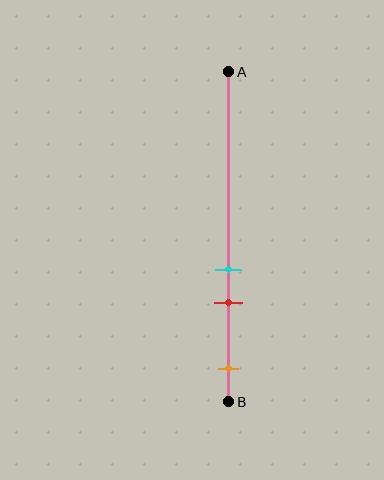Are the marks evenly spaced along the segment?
No, the marks are not evenly spaced.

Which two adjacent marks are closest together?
The cyan and red marks are the closest adjacent pair.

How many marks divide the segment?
There are 3 marks dividing the segment.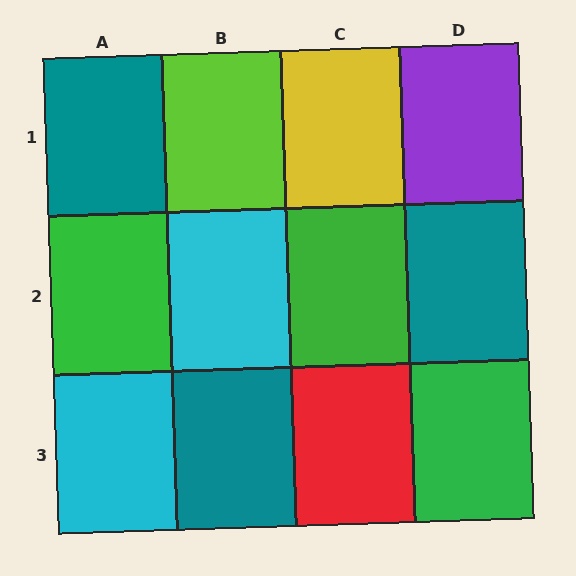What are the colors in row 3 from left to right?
Cyan, teal, red, green.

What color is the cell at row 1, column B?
Lime.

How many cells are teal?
3 cells are teal.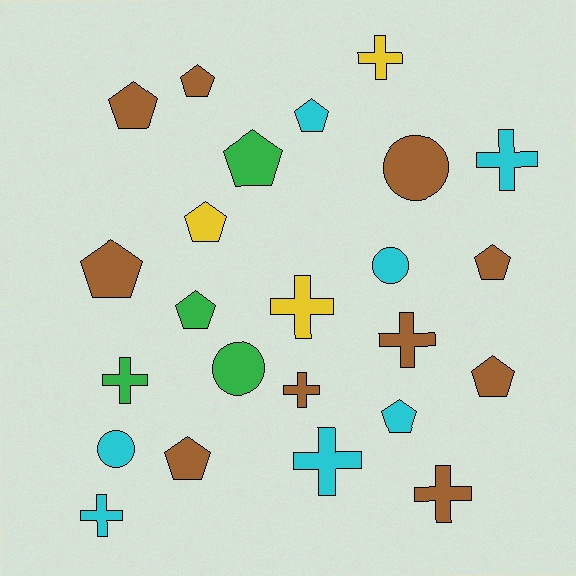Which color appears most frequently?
Brown, with 10 objects.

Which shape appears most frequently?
Pentagon, with 11 objects.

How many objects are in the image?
There are 24 objects.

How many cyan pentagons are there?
There are 2 cyan pentagons.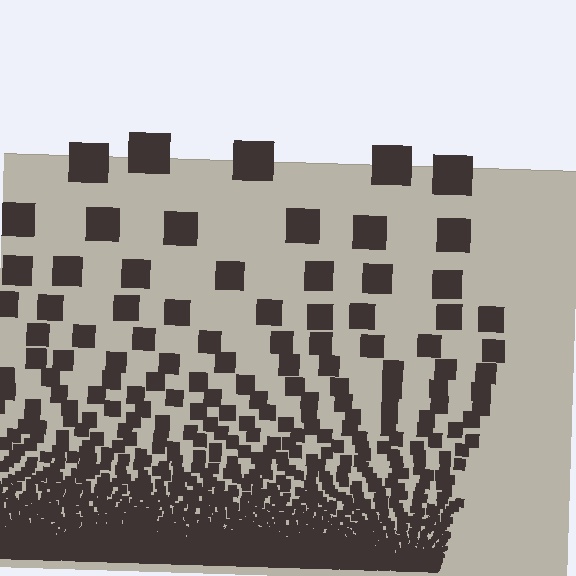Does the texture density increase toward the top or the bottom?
Density increases toward the bottom.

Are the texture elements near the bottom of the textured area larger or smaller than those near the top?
Smaller. The gradient is inverted — elements near the bottom are smaller and denser.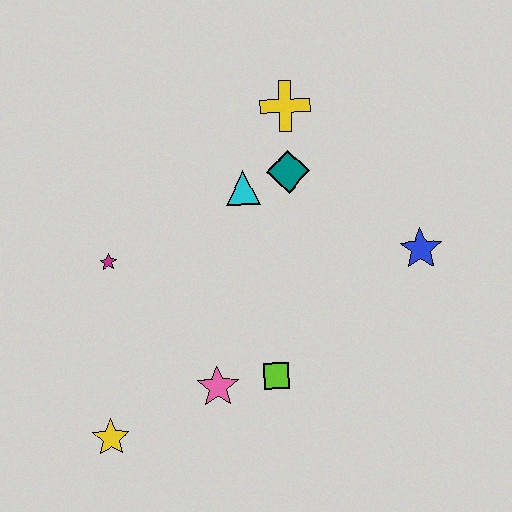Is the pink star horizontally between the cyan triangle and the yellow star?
Yes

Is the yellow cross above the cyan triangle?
Yes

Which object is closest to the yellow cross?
The teal diamond is closest to the yellow cross.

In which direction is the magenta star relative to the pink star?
The magenta star is above the pink star.